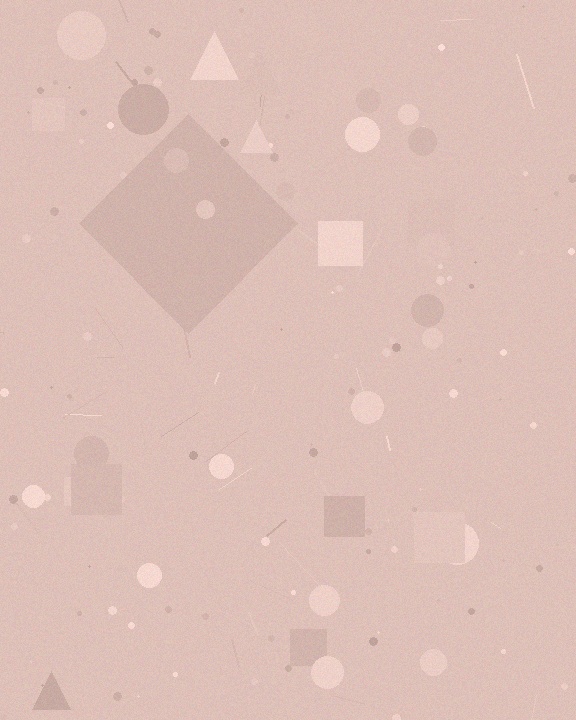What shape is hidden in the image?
A diamond is hidden in the image.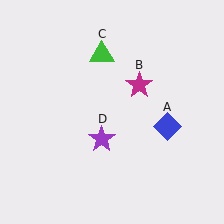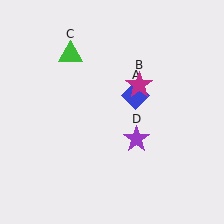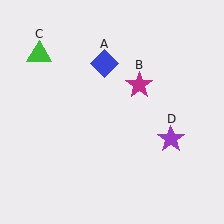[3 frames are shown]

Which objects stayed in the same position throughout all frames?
Magenta star (object B) remained stationary.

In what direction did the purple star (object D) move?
The purple star (object D) moved right.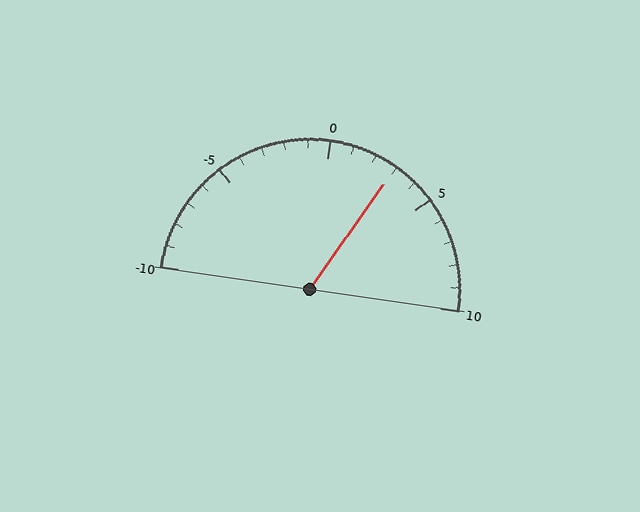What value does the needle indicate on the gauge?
The needle indicates approximately 3.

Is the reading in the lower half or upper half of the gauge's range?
The reading is in the upper half of the range (-10 to 10).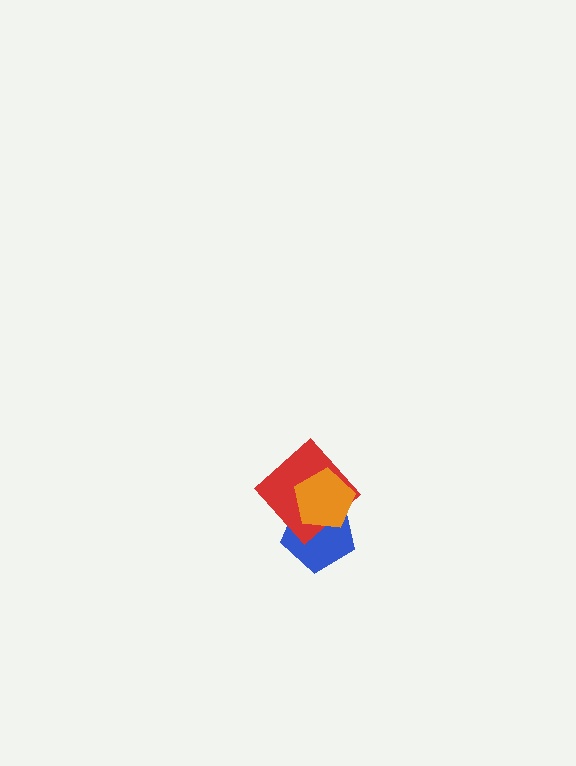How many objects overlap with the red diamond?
2 objects overlap with the red diamond.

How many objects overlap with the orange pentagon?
2 objects overlap with the orange pentagon.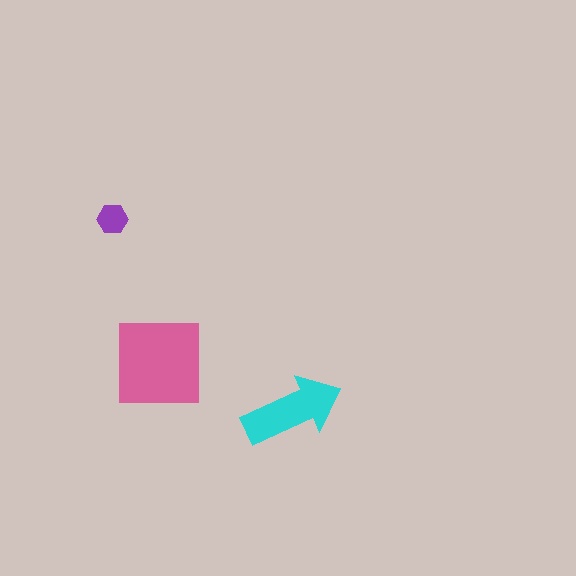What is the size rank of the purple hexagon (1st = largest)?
3rd.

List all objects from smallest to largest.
The purple hexagon, the cyan arrow, the pink square.